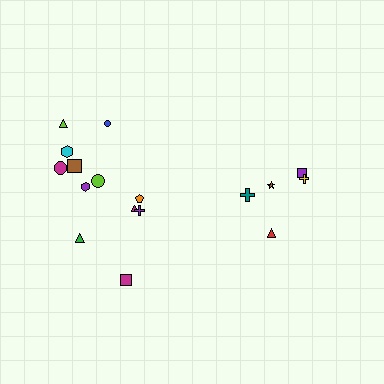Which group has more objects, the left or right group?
The left group.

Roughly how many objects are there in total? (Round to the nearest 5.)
Roughly 15 objects in total.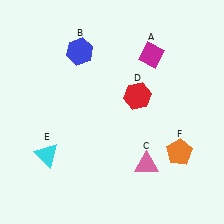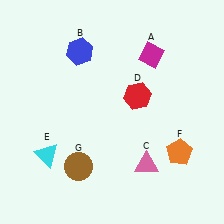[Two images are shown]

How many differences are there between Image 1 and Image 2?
There is 1 difference between the two images.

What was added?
A brown circle (G) was added in Image 2.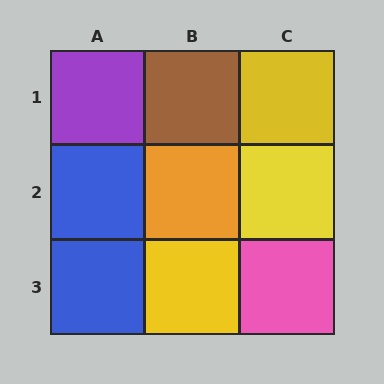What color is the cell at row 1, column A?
Purple.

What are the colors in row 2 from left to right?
Blue, orange, yellow.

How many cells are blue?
2 cells are blue.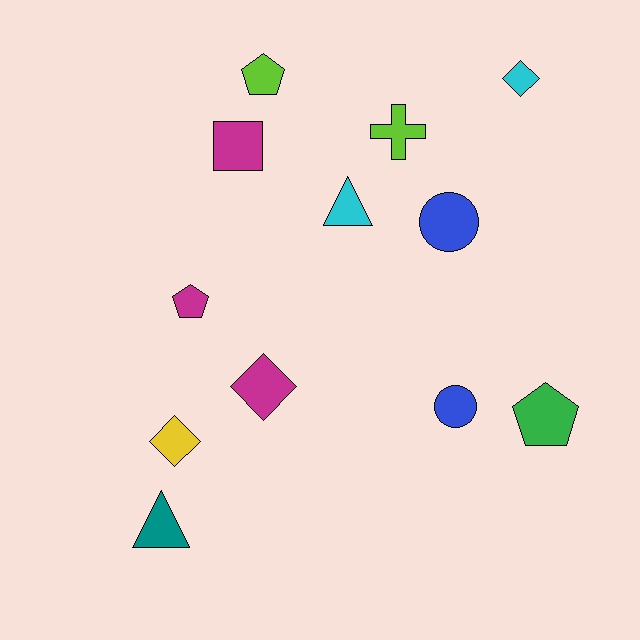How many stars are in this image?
There are no stars.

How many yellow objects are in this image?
There is 1 yellow object.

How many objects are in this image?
There are 12 objects.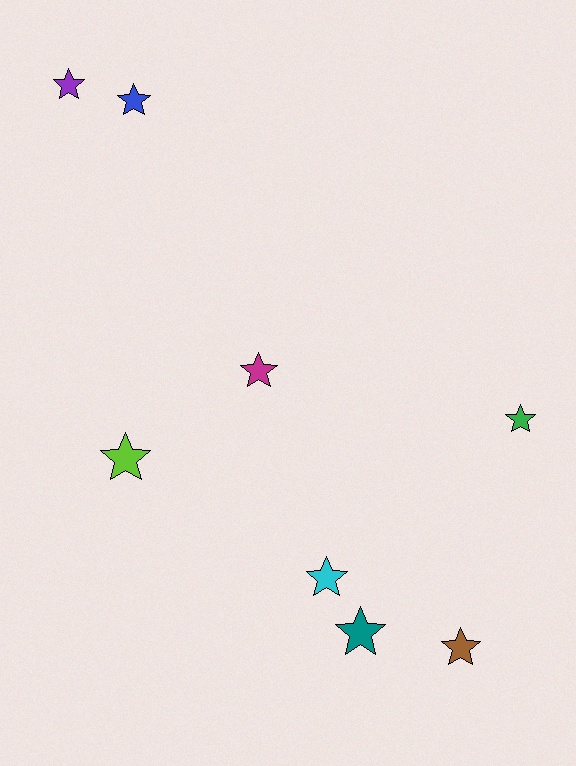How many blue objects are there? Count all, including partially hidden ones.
There is 1 blue object.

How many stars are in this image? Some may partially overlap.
There are 8 stars.